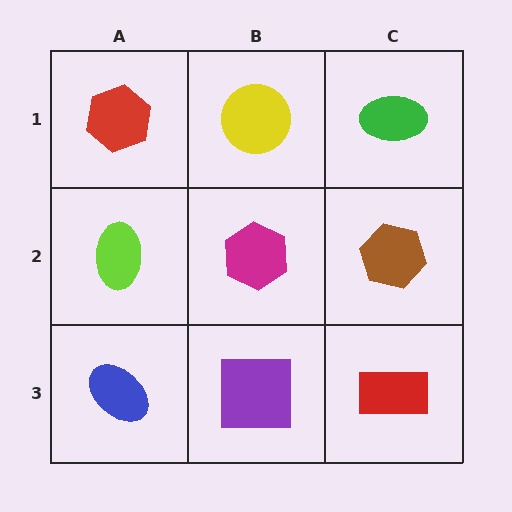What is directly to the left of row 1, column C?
A yellow circle.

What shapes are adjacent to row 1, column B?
A magenta hexagon (row 2, column B), a red hexagon (row 1, column A), a green ellipse (row 1, column C).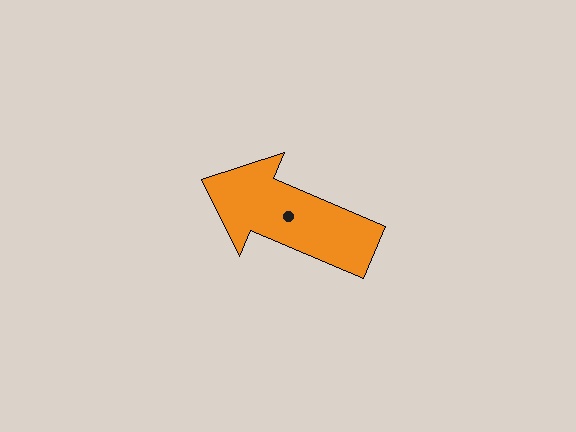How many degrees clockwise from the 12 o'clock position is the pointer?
Approximately 293 degrees.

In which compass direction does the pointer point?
Northwest.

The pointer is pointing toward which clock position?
Roughly 10 o'clock.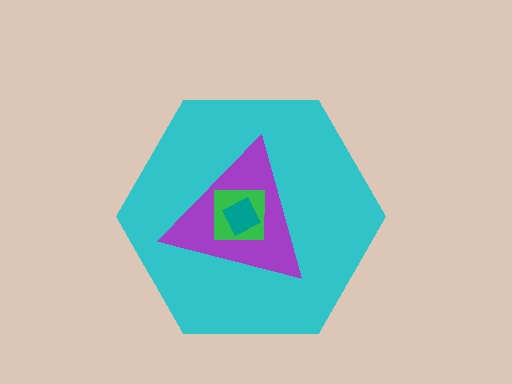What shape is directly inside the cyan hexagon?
The purple triangle.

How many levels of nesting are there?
4.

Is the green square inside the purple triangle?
Yes.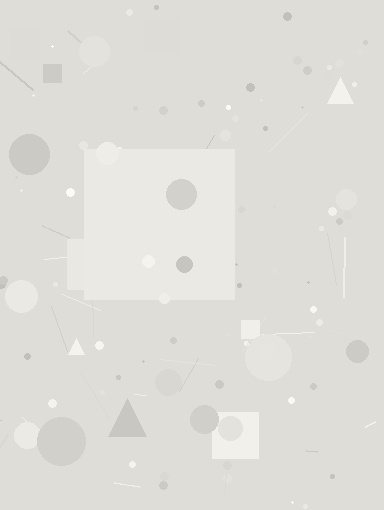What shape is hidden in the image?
A square is hidden in the image.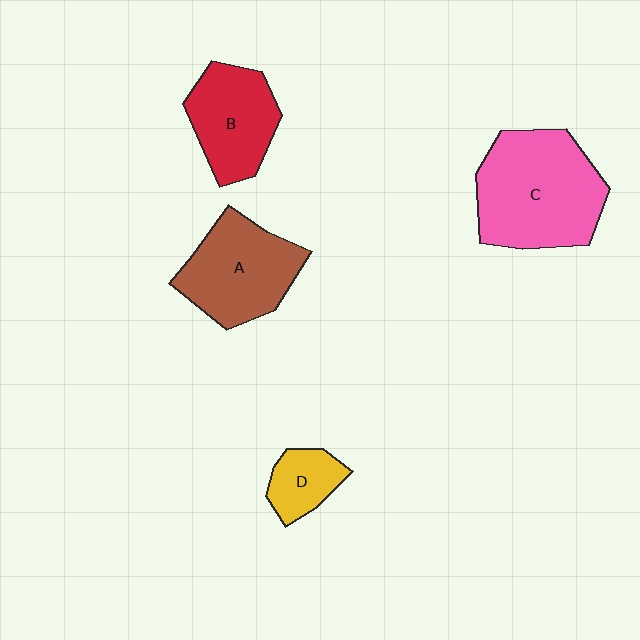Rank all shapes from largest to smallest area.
From largest to smallest: C (pink), A (brown), B (red), D (yellow).